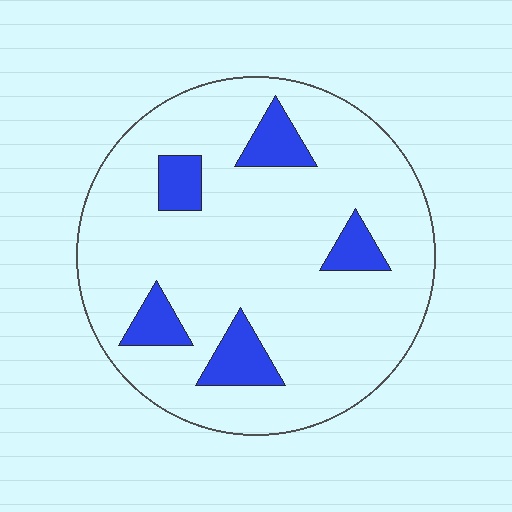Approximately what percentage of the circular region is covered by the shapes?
Approximately 15%.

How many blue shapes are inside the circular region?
5.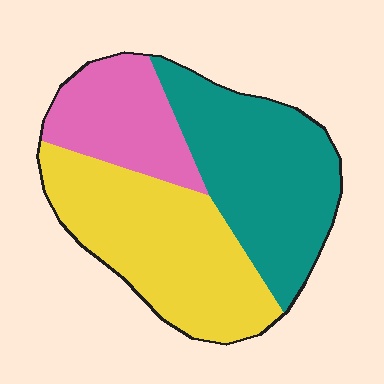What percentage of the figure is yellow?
Yellow covers 40% of the figure.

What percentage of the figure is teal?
Teal takes up about three eighths (3/8) of the figure.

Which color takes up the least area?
Pink, at roughly 20%.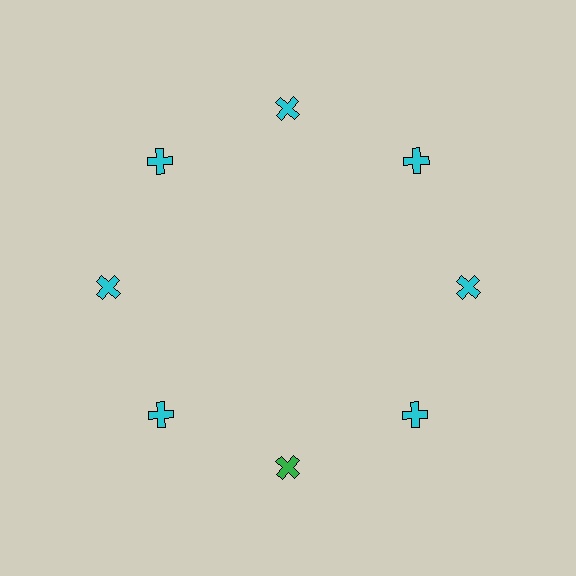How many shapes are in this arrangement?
There are 8 shapes arranged in a ring pattern.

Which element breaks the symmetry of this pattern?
The green cross at roughly the 6 o'clock position breaks the symmetry. All other shapes are cyan crosses.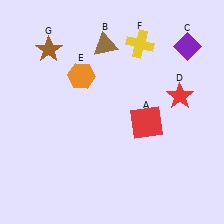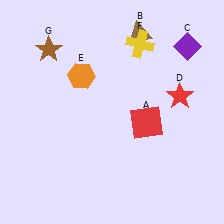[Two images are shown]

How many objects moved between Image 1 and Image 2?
1 object moved between the two images.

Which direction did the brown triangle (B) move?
The brown triangle (B) moved right.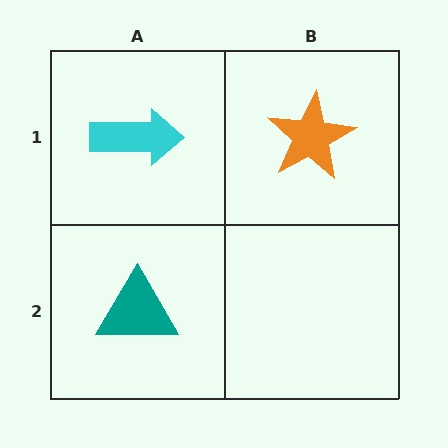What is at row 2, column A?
A teal triangle.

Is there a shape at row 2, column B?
No, that cell is empty.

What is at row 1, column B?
An orange star.